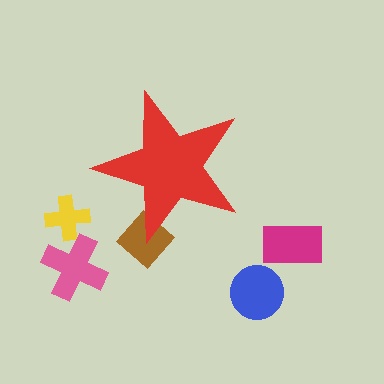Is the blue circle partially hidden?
No, the blue circle is fully visible.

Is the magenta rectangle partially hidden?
No, the magenta rectangle is fully visible.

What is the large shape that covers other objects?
A red star.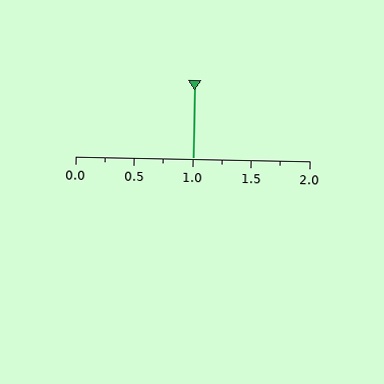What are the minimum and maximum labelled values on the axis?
The axis runs from 0.0 to 2.0.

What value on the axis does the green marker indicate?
The marker indicates approximately 1.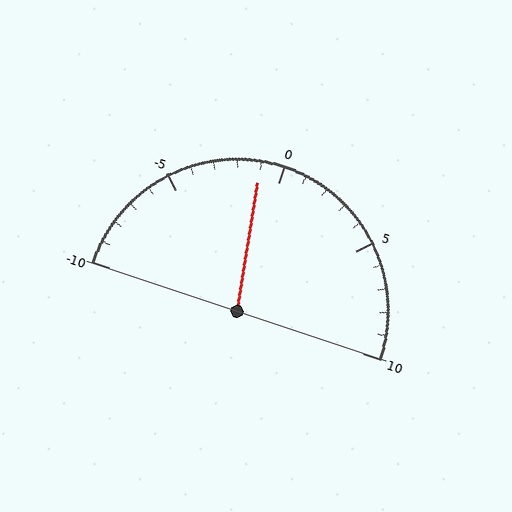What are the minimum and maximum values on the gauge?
The gauge ranges from -10 to 10.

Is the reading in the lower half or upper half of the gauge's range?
The reading is in the lower half of the range (-10 to 10).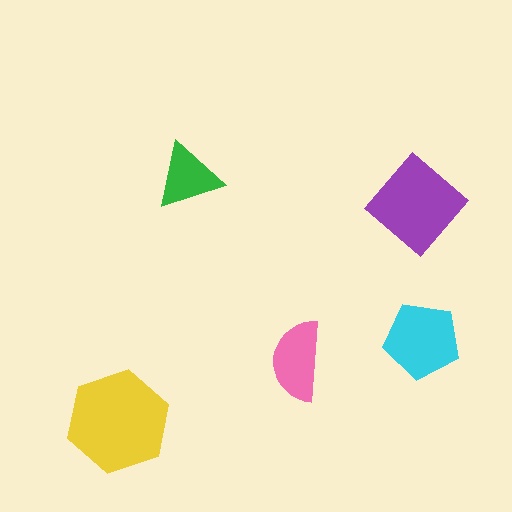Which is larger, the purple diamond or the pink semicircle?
The purple diamond.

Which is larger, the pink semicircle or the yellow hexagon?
The yellow hexagon.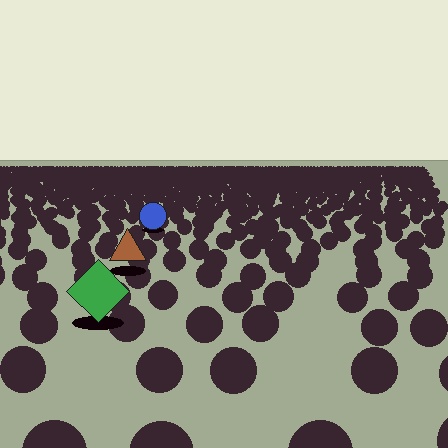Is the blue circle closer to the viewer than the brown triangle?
No. The brown triangle is closer — you can tell from the texture gradient: the ground texture is coarser near it.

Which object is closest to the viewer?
The green diamond is closest. The texture marks near it are larger and more spread out.